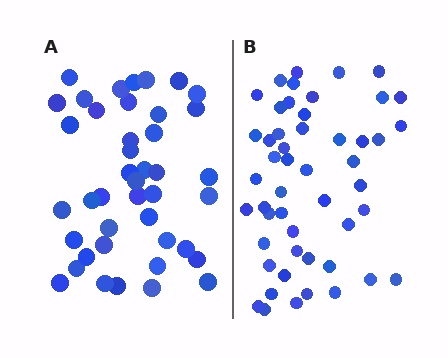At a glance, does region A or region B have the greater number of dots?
Region B (the right region) has more dots.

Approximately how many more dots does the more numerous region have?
Region B has roughly 8 or so more dots than region A.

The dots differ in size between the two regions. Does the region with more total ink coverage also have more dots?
No. Region A has more total ink coverage because its dots are larger, but region B actually contains more individual dots. Total area can be misleading — the number of items is what matters here.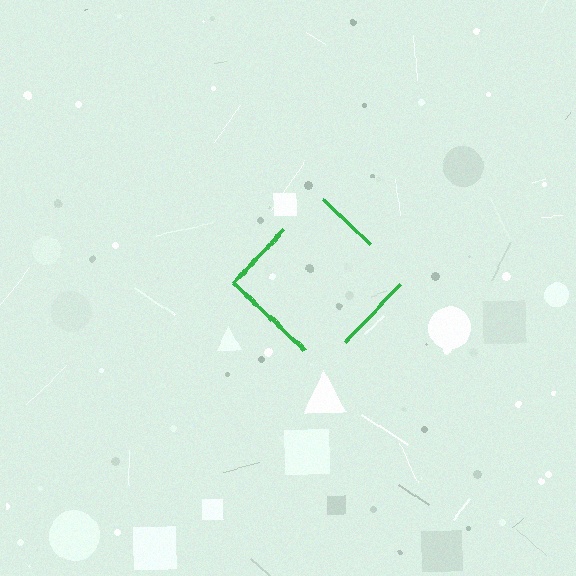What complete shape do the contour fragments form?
The contour fragments form a diamond.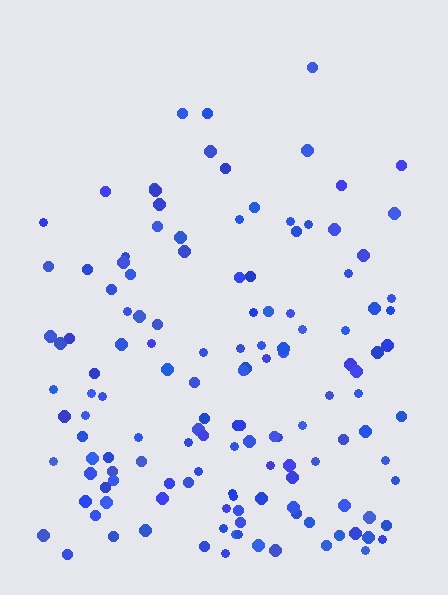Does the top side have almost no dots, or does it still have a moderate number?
Still a moderate number, just noticeably fewer than the bottom.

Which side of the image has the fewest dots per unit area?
The top.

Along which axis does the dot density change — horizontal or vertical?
Vertical.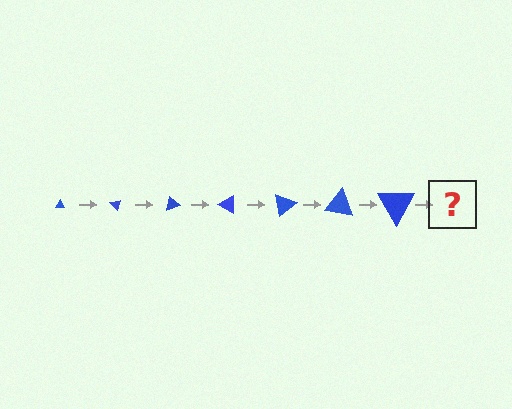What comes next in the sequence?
The next element should be a triangle, larger than the previous one and rotated 350 degrees from the start.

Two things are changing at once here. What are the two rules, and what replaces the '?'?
The two rules are that the triangle grows larger each step and it rotates 50 degrees each step. The '?' should be a triangle, larger than the previous one and rotated 350 degrees from the start.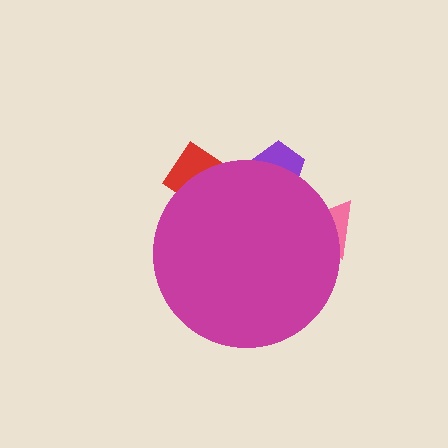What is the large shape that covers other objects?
A magenta circle.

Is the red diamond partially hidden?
Yes, the red diamond is partially hidden behind the magenta circle.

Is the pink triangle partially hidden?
Yes, the pink triangle is partially hidden behind the magenta circle.